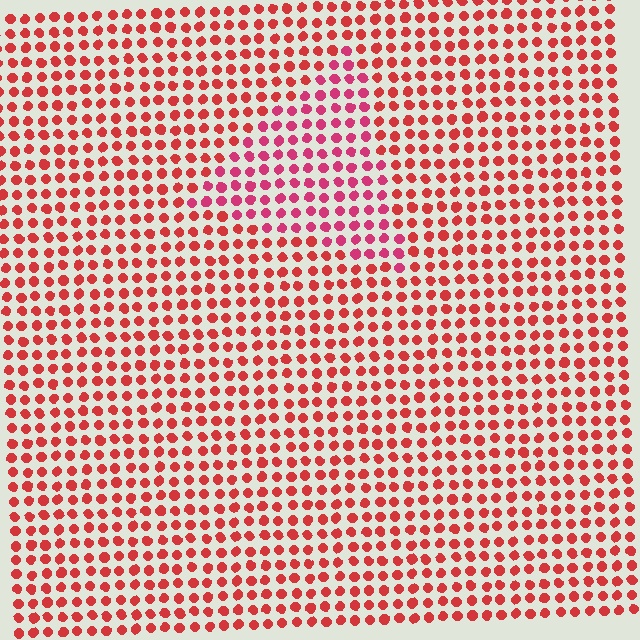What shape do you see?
I see a triangle.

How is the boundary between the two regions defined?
The boundary is defined purely by a slight shift in hue (about 24 degrees). Spacing, size, and orientation are identical on both sides.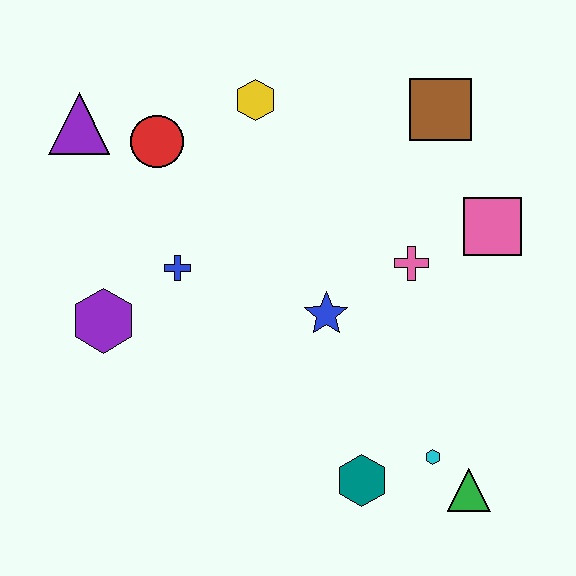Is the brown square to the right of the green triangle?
No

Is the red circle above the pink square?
Yes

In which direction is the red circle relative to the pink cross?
The red circle is to the left of the pink cross.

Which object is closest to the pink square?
The pink cross is closest to the pink square.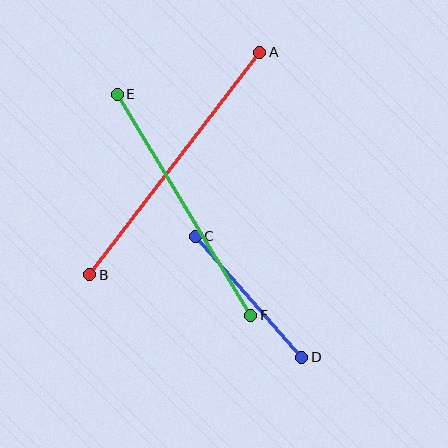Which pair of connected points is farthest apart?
Points A and B are farthest apart.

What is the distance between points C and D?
The distance is approximately 161 pixels.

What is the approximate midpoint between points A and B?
The midpoint is at approximately (175, 163) pixels.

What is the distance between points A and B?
The distance is approximately 280 pixels.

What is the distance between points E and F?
The distance is approximately 258 pixels.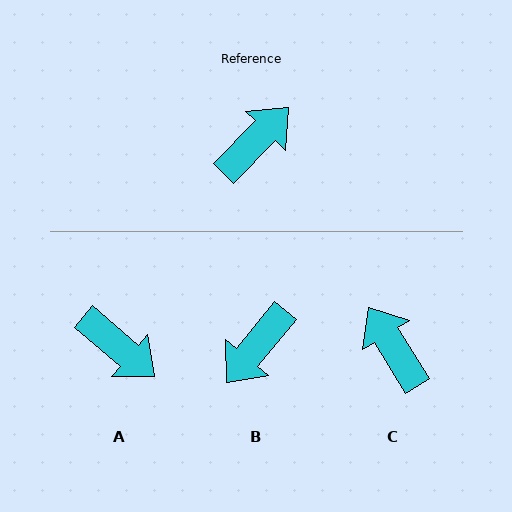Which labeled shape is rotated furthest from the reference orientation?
B, about 175 degrees away.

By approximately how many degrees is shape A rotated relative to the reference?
Approximately 86 degrees clockwise.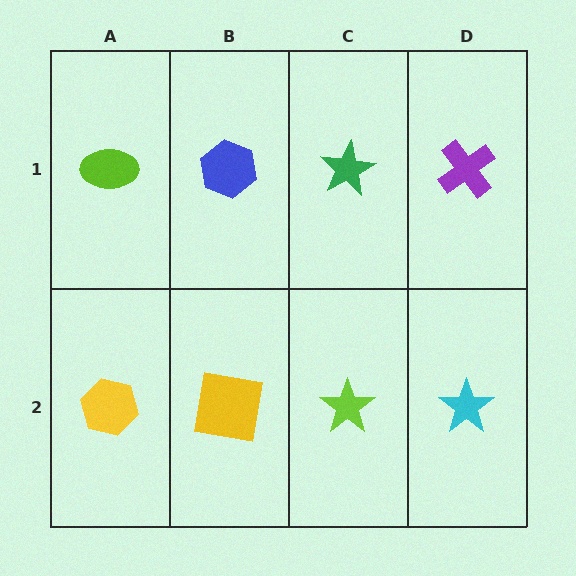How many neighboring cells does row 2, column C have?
3.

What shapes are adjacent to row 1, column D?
A cyan star (row 2, column D), a green star (row 1, column C).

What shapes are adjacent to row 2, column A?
A lime ellipse (row 1, column A), a yellow square (row 2, column B).